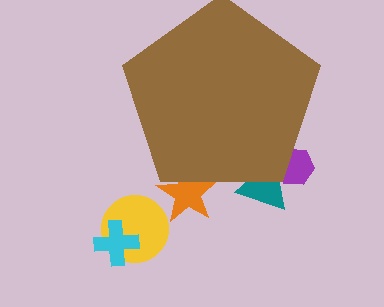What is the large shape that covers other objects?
A brown pentagon.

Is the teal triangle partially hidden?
Yes, the teal triangle is partially hidden behind the brown pentagon.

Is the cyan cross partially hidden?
No, the cyan cross is fully visible.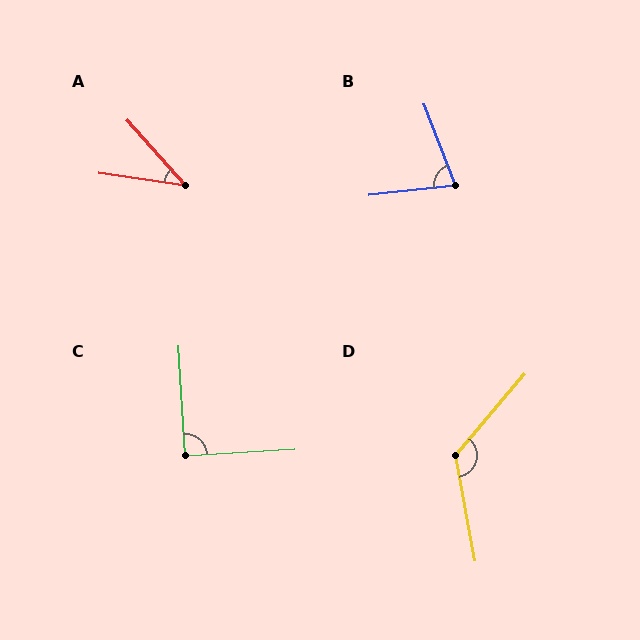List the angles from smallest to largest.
A (40°), B (75°), C (90°), D (129°).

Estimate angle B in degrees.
Approximately 75 degrees.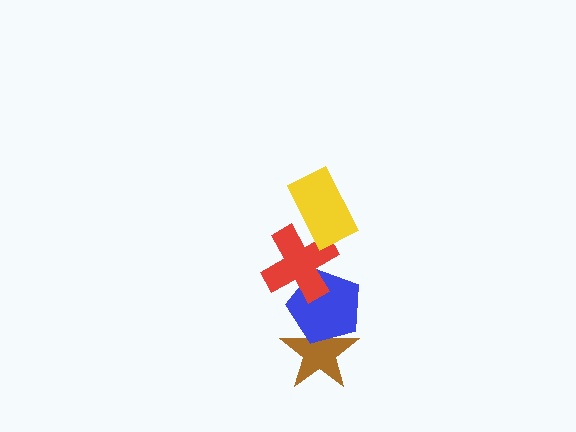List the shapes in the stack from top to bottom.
From top to bottom: the yellow rectangle, the red cross, the blue pentagon, the brown star.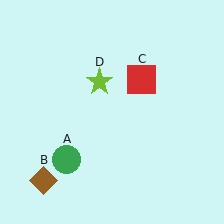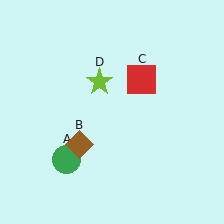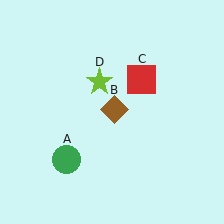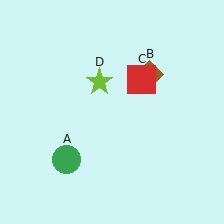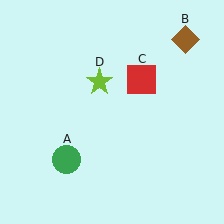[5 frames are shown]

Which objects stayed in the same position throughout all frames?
Green circle (object A) and red square (object C) and lime star (object D) remained stationary.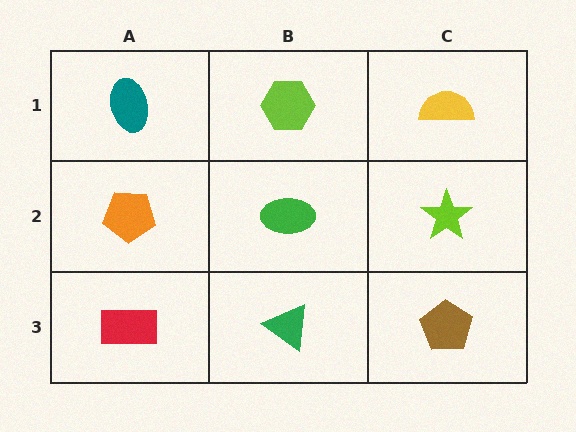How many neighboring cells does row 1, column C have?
2.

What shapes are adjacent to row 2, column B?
A lime hexagon (row 1, column B), a green triangle (row 3, column B), an orange pentagon (row 2, column A), a lime star (row 2, column C).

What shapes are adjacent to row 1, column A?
An orange pentagon (row 2, column A), a lime hexagon (row 1, column B).